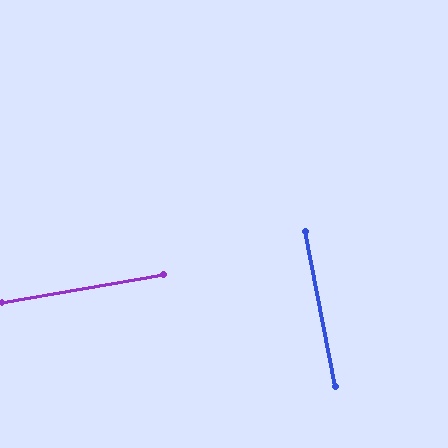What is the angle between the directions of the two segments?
Approximately 89 degrees.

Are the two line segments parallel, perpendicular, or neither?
Perpendicular — they meet at approximately 89°.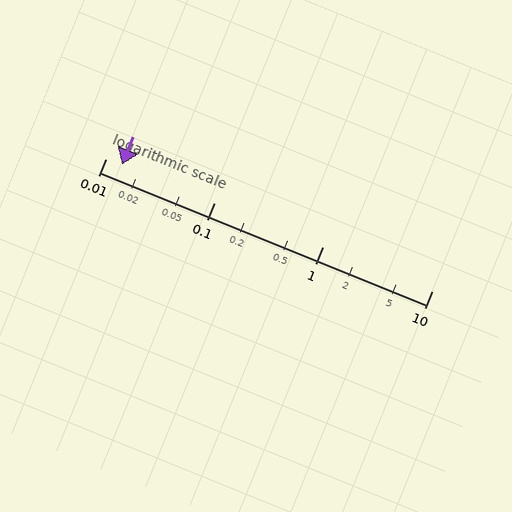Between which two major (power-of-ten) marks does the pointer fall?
The pointer is between 0.01 and 0.1.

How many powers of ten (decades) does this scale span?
The scale spans 3 decades, from 0.01 to 10.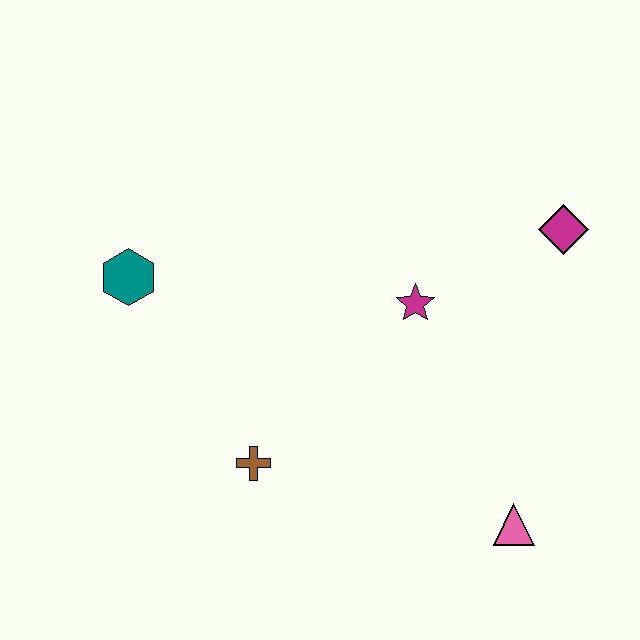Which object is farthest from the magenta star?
The teal hexagon is farthest from the magenta star.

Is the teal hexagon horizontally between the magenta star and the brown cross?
No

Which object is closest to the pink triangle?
The magenta star is closest to the pink triangle.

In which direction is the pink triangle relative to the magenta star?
The pink triangle is below the magenta star.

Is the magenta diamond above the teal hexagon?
Yes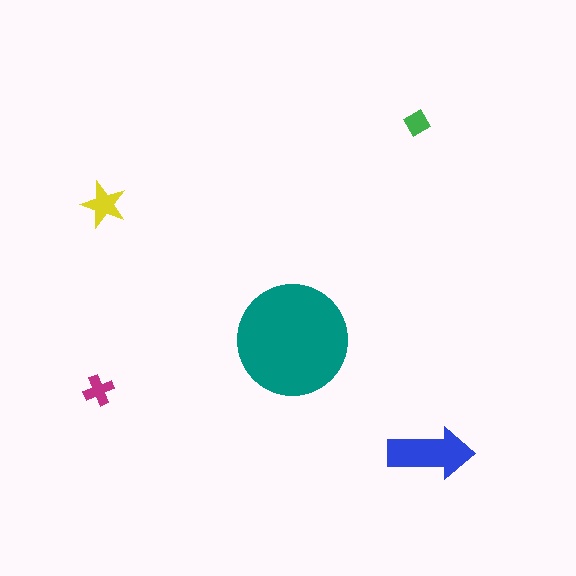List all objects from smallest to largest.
The green diamond, the magenta cross, the yellow star, the blue arrow, the teal circle.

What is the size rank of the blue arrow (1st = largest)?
2nd.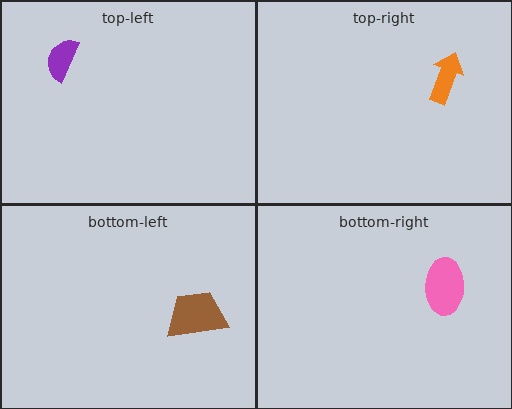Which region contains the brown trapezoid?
The bottom-left region.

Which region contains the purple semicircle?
The top-left region.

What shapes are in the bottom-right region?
The pink ellipse.